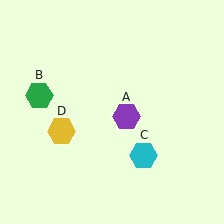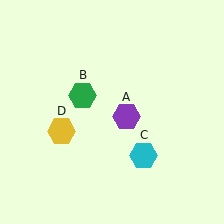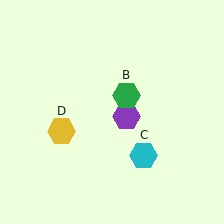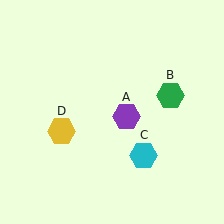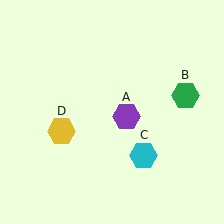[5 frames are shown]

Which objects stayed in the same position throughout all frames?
Purple hexagon (object A) and cyan hexagon (object C) and yellow hexagon (object D) remained stationary.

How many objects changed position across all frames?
1 object changed position: green hexagon (object B).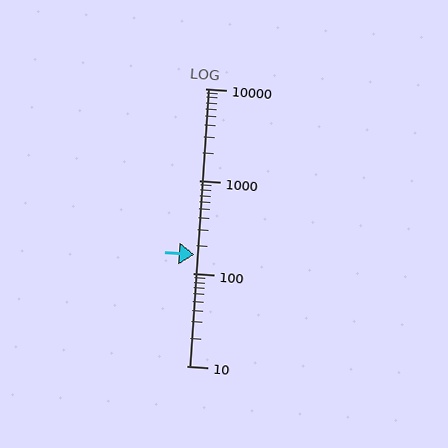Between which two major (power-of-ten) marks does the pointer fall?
The pointer is between 100 and 1000.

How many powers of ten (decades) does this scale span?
The scale spans 3 decades, from 10 to 10000.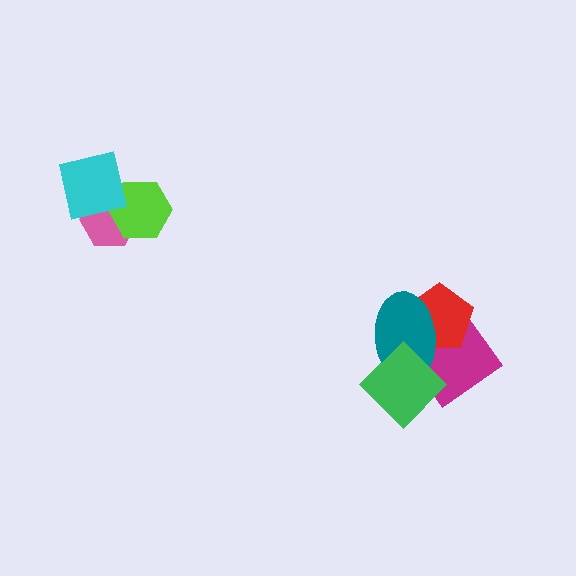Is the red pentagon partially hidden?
Yes, it is partially covered by another shape.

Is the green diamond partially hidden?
No, no other shape covers it.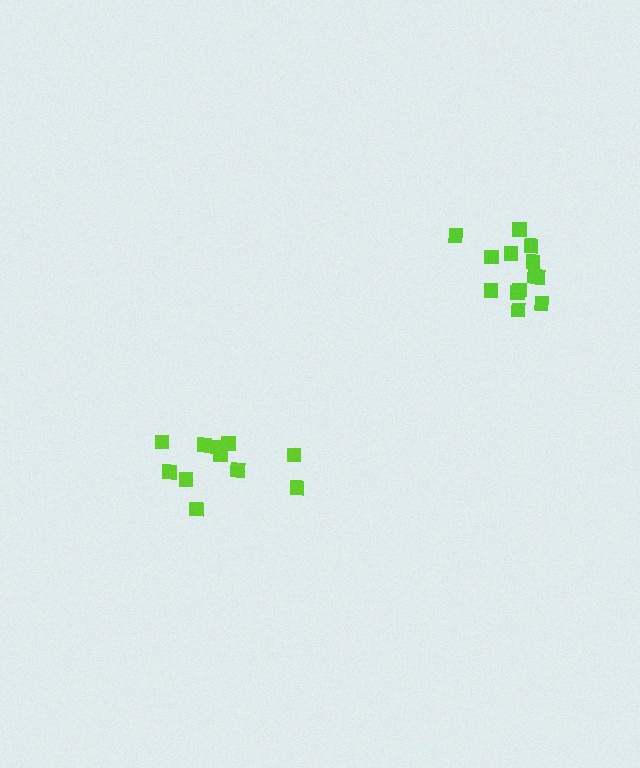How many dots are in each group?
Group 1: 13 dots, Group 2: 11 dots (24 total).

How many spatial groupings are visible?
There are 2 spatial groupings.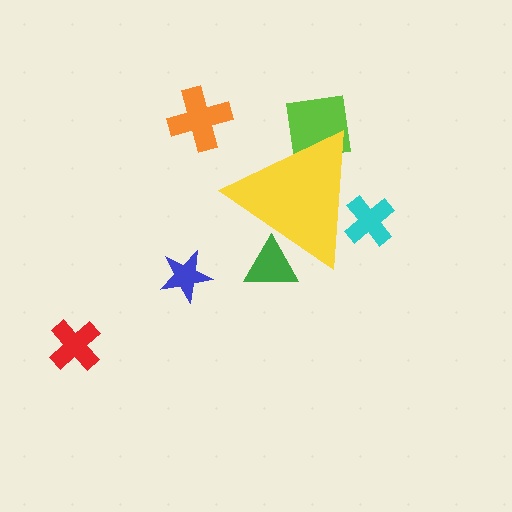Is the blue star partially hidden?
No, the blue star is fully visible.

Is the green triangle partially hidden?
Yes, the green triangle is partially hidden behind the yellow triangle.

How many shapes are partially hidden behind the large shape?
3 shapes are partially hidden.